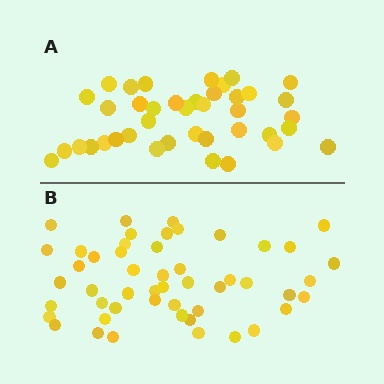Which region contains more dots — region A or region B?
Region B (the bottom region) has more dots.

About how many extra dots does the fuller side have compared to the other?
Region B has roughly 10 or so more dots than region A.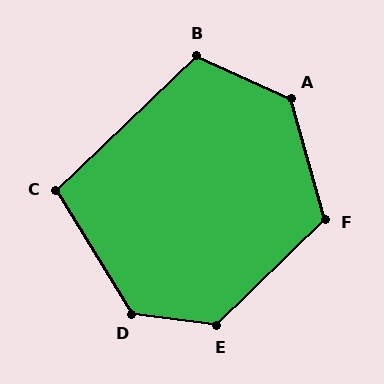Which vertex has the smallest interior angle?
C, at approximately 102 degrees.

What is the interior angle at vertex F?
Approximately 119 degrees (obtuse).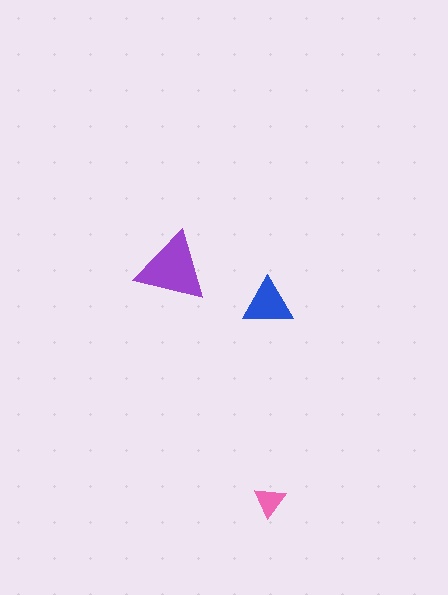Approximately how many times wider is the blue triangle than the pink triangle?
About 1.5 times wider.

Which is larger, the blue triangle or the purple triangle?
The purple one.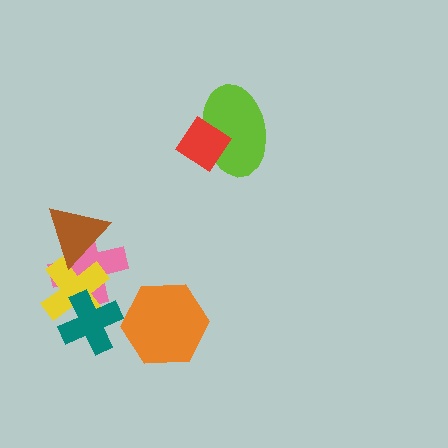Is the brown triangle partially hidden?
No, no other shape covers it.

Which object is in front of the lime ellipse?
The red diamond is in front of the lime ellipse.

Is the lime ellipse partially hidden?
Yes, it is partially covered by another shape.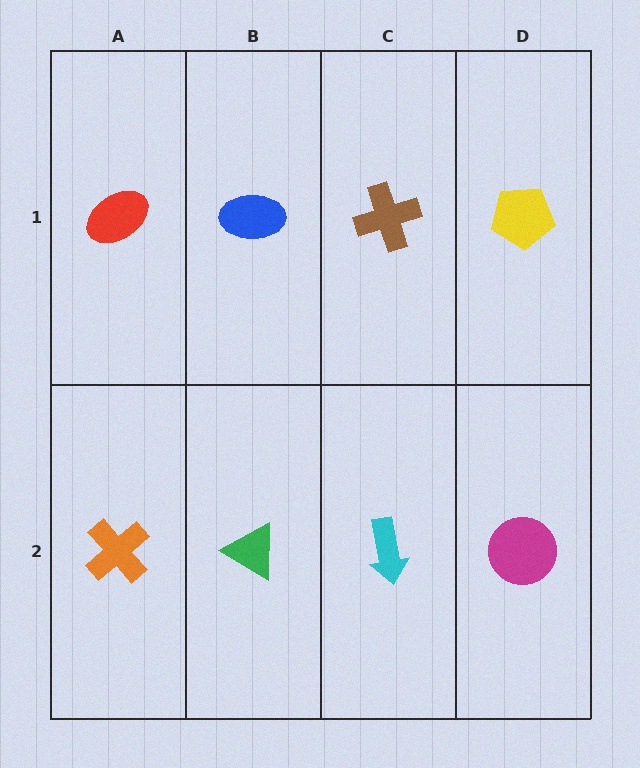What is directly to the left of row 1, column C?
A blue ellipse.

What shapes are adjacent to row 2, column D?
A yellow pentagon (row 1, column D), a cyan arrow (row 2, column C).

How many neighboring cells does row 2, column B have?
3.